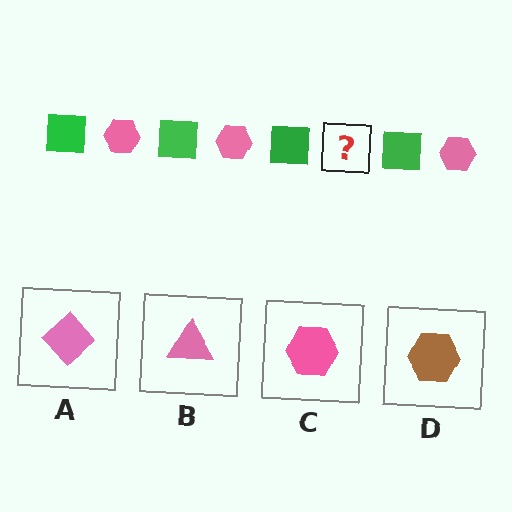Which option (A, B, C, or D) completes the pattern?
C.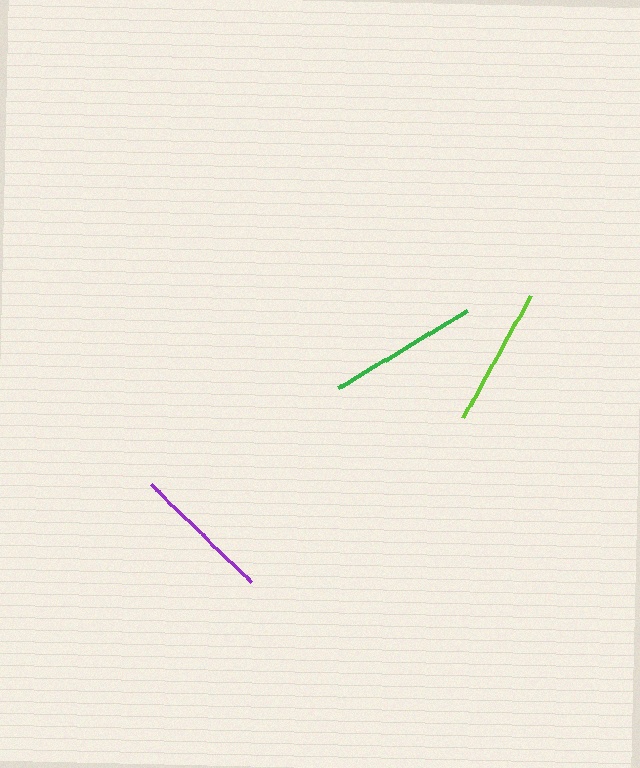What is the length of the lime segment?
The lime segment is approximately 140 pixels long.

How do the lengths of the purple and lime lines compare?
The purple and lime lines are approximately the same length.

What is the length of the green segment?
The green segment is approximately 150 pixels long.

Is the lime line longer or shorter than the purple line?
The purple line is longer than the lime line.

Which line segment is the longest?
The green line is the longest at approximately 150 pixels.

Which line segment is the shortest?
The lime line is the shortest at approximately 140 pixels.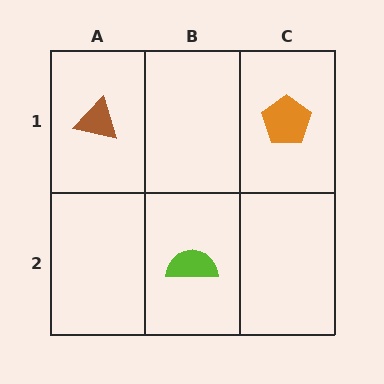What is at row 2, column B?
A lime semicircle.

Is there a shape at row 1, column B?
No, that cell is empty.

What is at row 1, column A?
A brown triangle.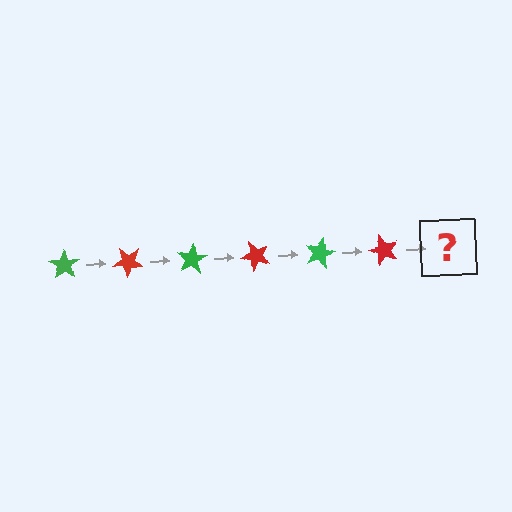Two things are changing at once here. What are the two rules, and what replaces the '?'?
The two rules are that it rotates 40 degrees each step and the color cycles through green and red. The '?' should be a green star, rotated 240 degrees from the start.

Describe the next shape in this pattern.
It should be a green star, rotated 240 degrees from the start.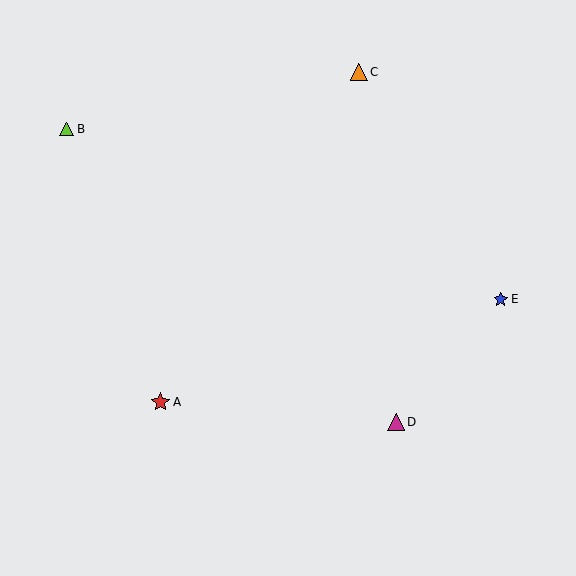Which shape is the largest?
The red star (labeled A) is the largest.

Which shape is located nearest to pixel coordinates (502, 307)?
The blue star (labeled E) at (501, 299) is nearest to that location.